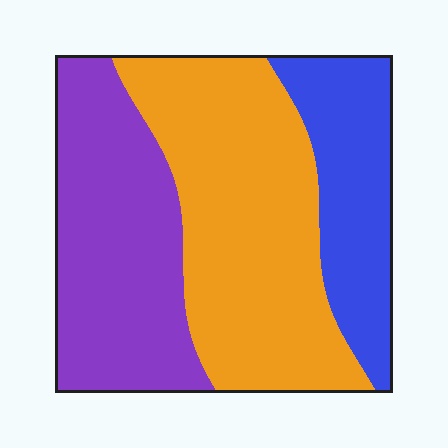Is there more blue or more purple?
Purple.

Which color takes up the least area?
Blue, at roughly 20%.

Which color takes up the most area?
Orange, at roughly 45%.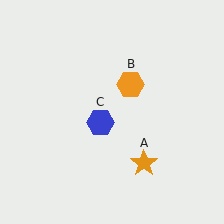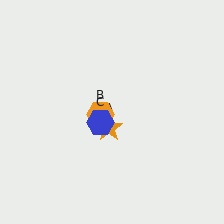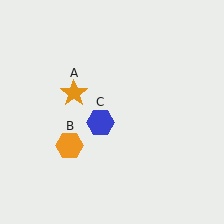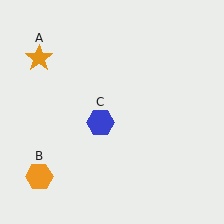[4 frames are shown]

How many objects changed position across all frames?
2 objects changed position: orange star (object A), orange hexagon (object B).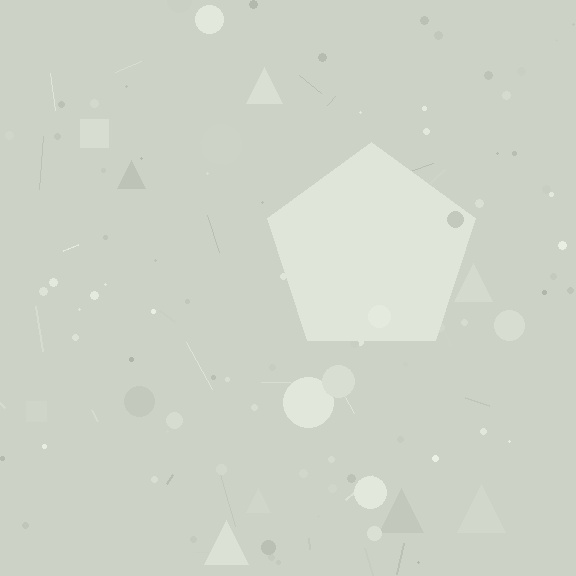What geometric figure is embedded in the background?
A pentagon is embedded in the background.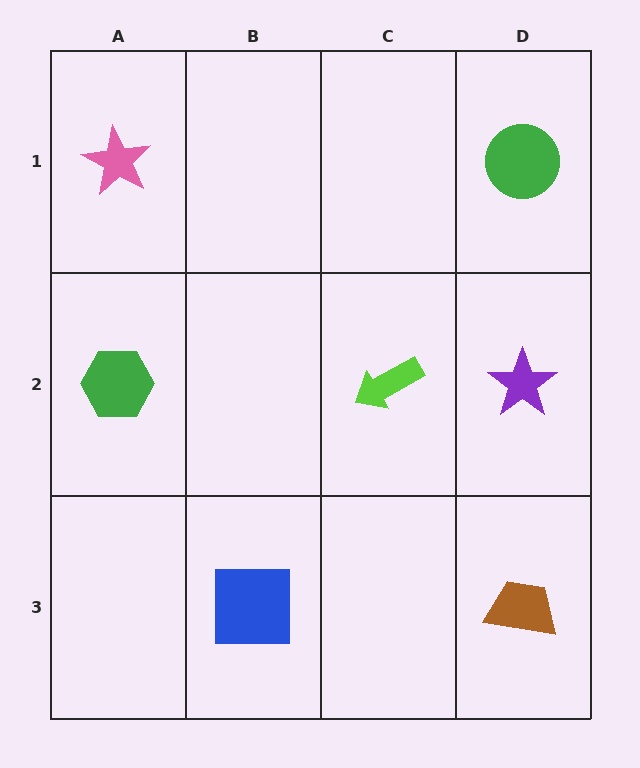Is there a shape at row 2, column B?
No, that cell is empty.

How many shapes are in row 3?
2 shapes.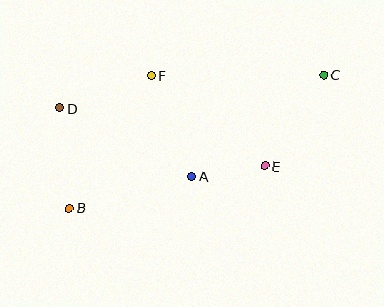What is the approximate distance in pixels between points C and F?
The distance between C and F is approximately 173 pixels.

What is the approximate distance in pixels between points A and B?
The distance between A and B is approximately 127 pixels.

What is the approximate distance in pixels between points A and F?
The distance between A and F is approximately 109 pixels.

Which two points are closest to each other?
Points A and E are closest to each other.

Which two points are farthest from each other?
Points B and C are farthest from each other.